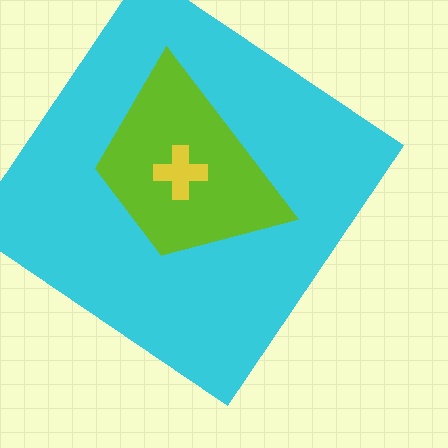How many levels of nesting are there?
3.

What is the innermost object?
The yellow cross.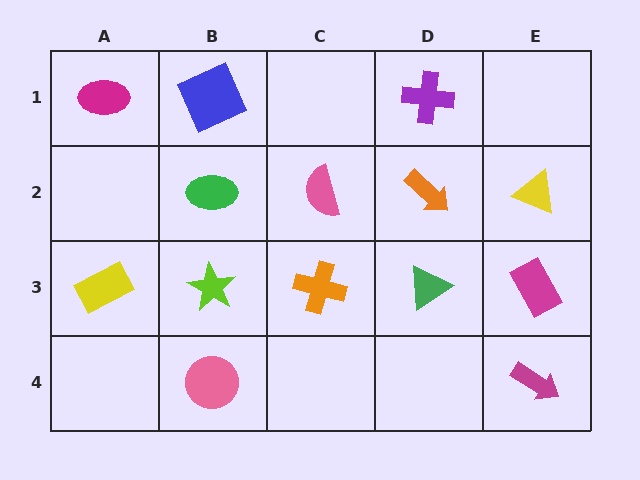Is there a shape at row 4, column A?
No, that cell is empty.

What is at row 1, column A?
A magenta ellipse.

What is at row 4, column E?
A magenta arrow.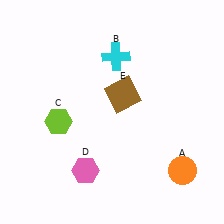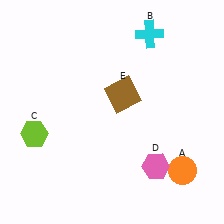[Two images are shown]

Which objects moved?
The objects that moved are: the cyan cross (B), the lime hexagon (C), the pink hexagon (D).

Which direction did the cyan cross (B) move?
The cyan cross (B) moved right.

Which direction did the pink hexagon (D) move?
The pink hexagon (D) moved right.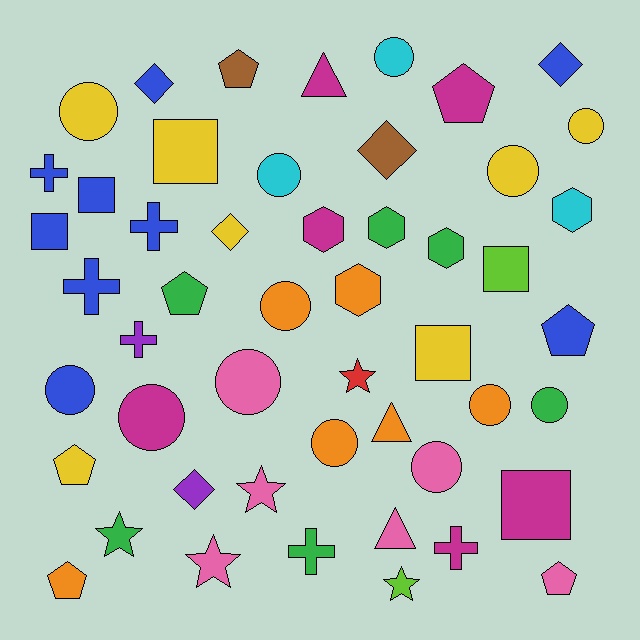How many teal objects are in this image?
There are no teal objects.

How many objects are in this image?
There are 50 objects.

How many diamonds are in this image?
There are 5 diamonds.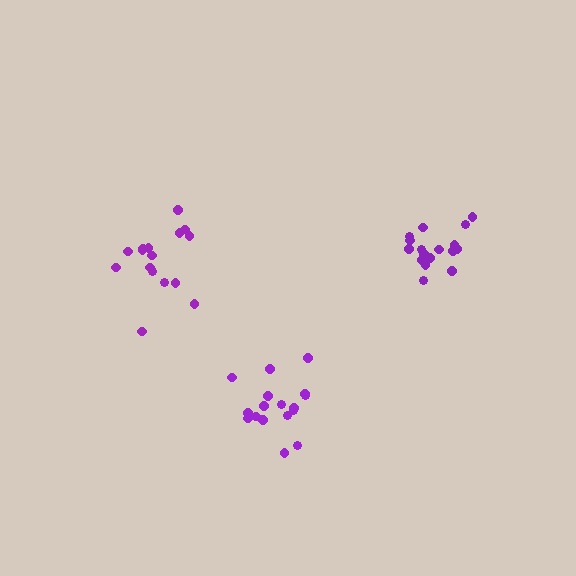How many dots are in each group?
Group 1: 16 dots, Group 2: 17 dots, Group 3: 17 dots (50 total).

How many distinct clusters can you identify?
There are 3 distinct clusters.